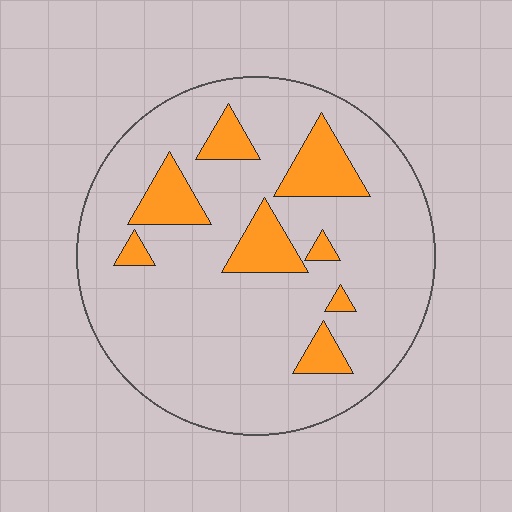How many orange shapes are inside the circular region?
8.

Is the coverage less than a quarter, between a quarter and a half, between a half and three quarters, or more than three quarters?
Less than a quarter.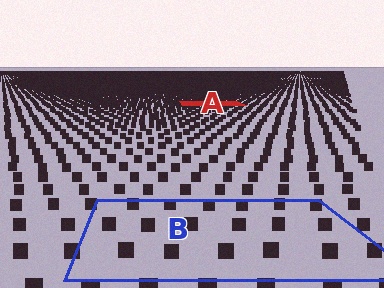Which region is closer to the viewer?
Region B is closer. The texture elements there are larger and more spread out.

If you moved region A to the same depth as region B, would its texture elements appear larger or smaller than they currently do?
They would appear larger. At a closer depth, the same texture elements are projected at a bigger on-screen size.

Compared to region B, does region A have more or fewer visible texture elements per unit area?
Region A has more texture elements per unit area — they are packed more densely because it is farther away.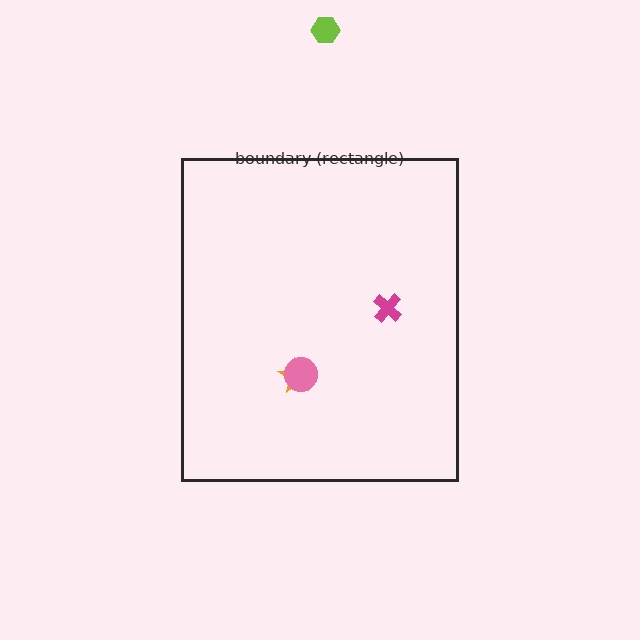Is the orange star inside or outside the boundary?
Inside.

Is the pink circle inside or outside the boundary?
Inside.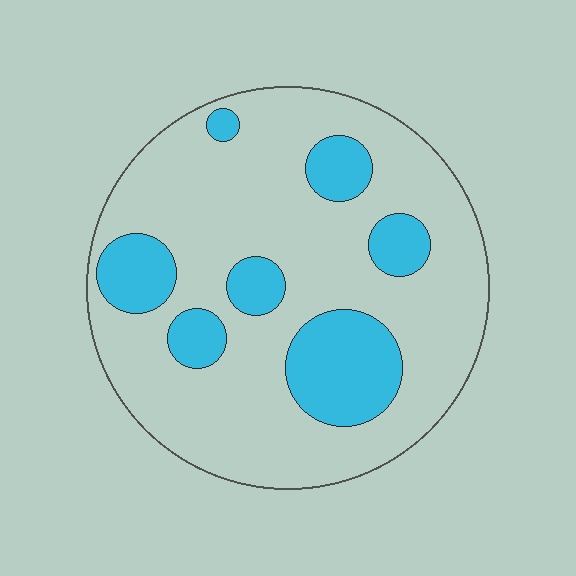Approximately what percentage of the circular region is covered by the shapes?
Approximately 25%.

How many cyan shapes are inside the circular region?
7.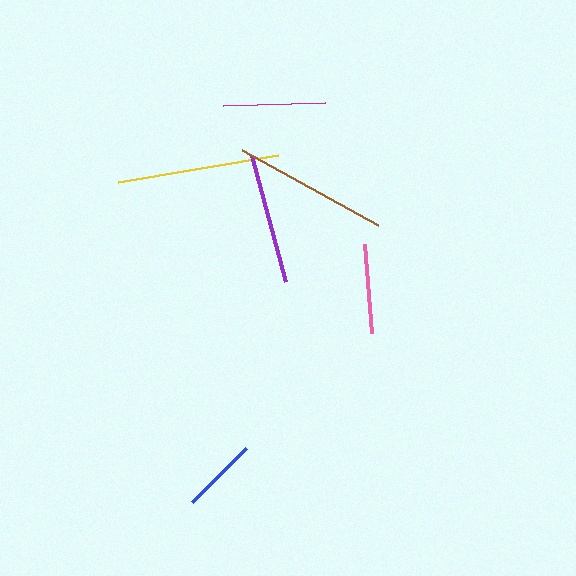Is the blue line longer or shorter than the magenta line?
The magenta line is longer than the blue line.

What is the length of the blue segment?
The blue segment is approximately 76 pixels long.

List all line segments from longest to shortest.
From longest to shortest: yellow, brown, purple, magenta, pink, blue.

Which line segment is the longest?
The yellow line is the longest at approximately 163 pixels.